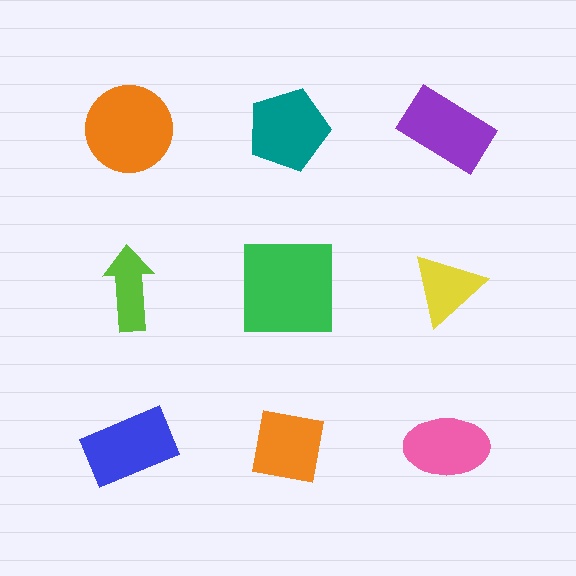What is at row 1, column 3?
A purple rectangle.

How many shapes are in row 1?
3 shapes.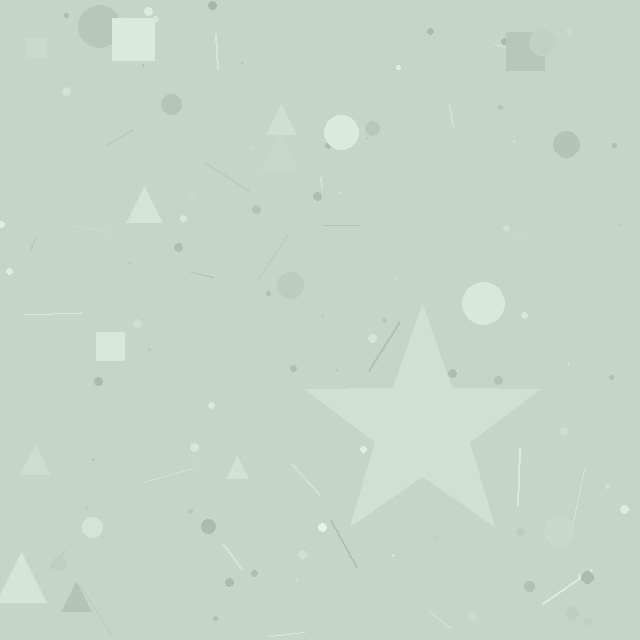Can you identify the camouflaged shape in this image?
The camouflaged shape is a star.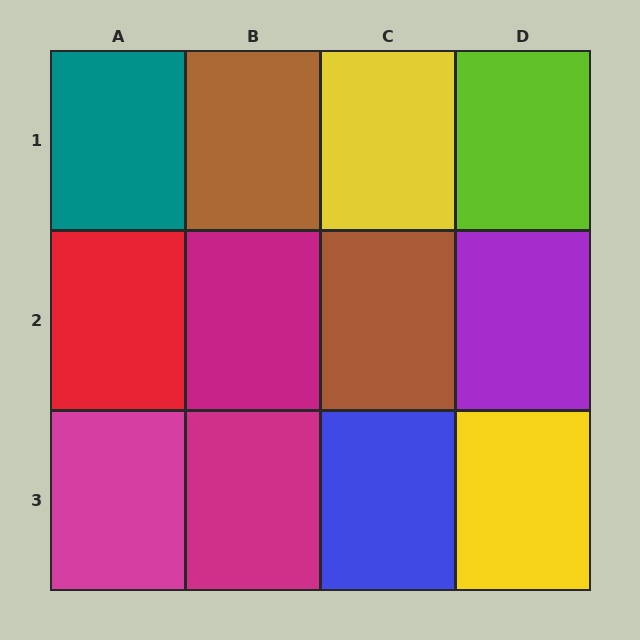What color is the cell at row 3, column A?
Magenta.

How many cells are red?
1 cell is red.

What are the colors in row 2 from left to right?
Red, magenta, brown, purple.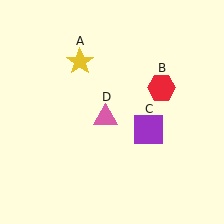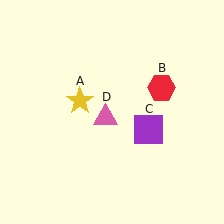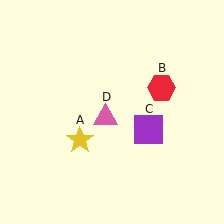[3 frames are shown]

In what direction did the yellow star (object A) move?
The yellow star (object A) moved down.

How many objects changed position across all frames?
1 object changed position: yellow star (object A).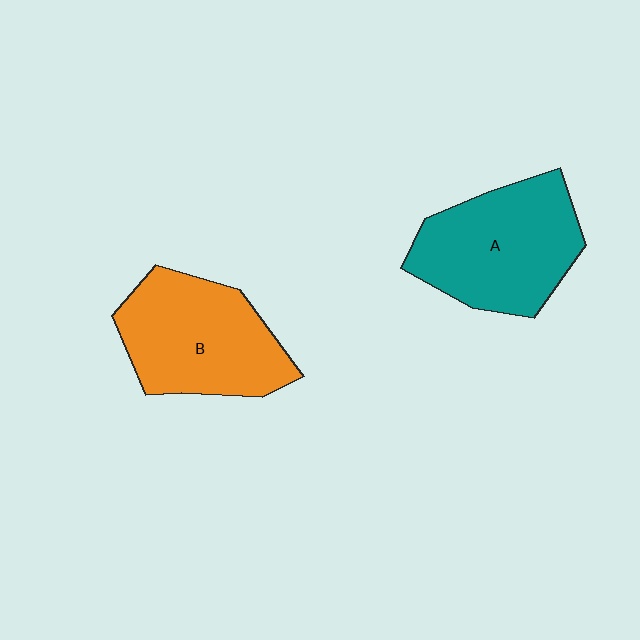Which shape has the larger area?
Shape A (teal).